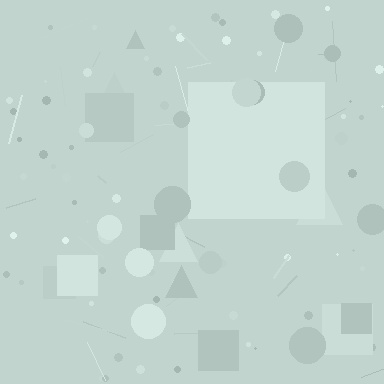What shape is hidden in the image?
A square is hidden in the image.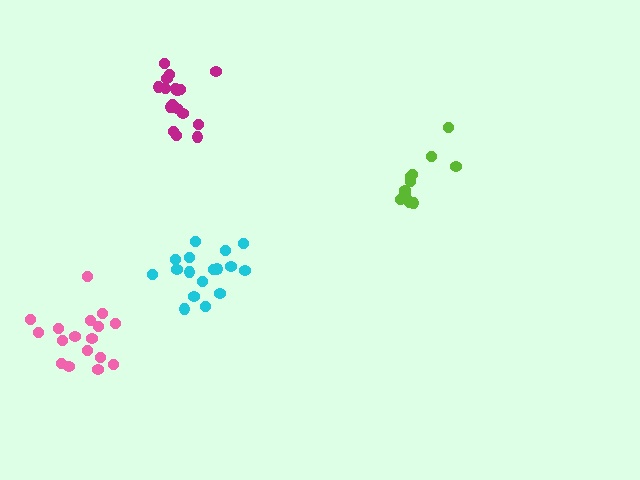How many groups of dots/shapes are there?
There are 4 groups.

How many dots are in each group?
Group 1: 17 dots, Group 2: 17 dots, Group 3: 17 dots, Group 4: 12 dots (63 total).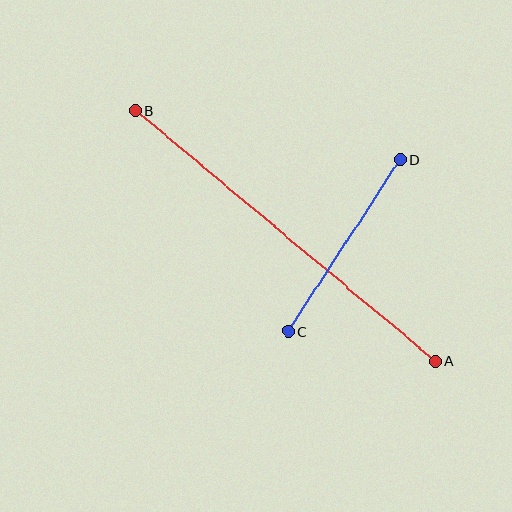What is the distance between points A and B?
The distance is approximately 391 pixels.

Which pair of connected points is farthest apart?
Points A and B are farthest apart.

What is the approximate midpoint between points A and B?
The midpoint is at approximately (286, 236) pixels.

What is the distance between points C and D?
The distance is approximately 205 pixels.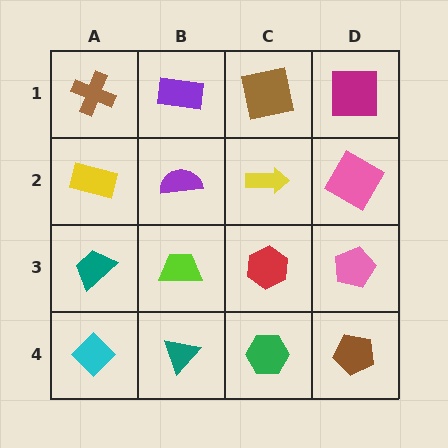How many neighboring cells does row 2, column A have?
3.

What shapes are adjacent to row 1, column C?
A yellow arrow (row 2, column C), a purple rectangle (row 1, column B), a magenta square (row 1, column D).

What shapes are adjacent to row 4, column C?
A red hexagon (row 3, column C), a teal triangle (row 4, column B), a brown pentagon (row 4, column D).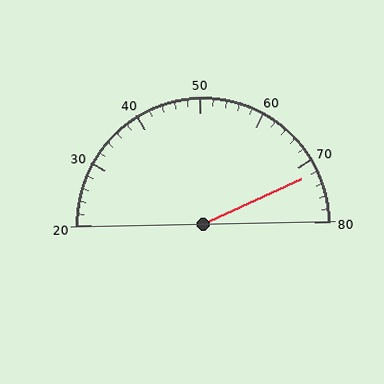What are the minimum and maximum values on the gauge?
The gauge ranges from 20 to 80.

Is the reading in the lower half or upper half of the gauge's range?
The reading is in the upper half of the range (20 to 80).